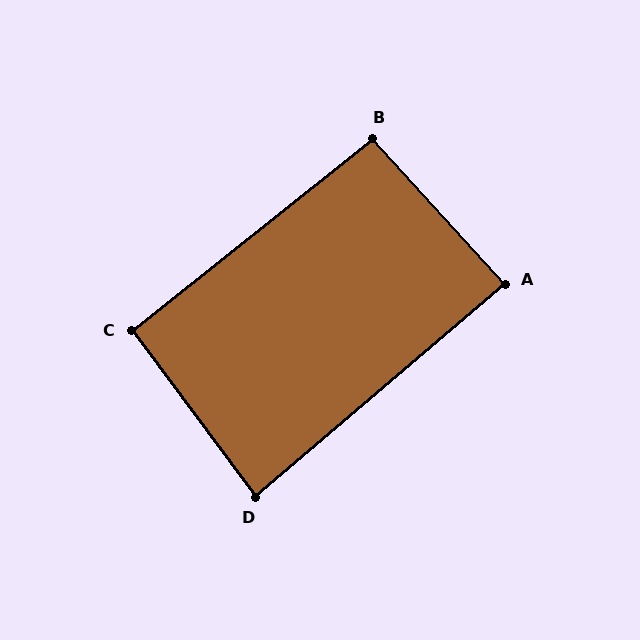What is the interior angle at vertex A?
Approximately 88 degrees (approximately right).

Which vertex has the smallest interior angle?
D, at approximately 86 degrees.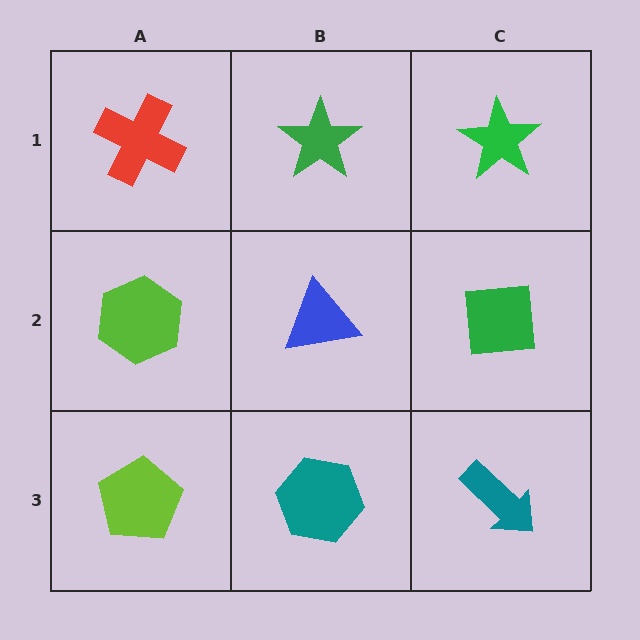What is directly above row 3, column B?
A blue triangle.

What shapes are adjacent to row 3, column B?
A blue triangle (row 2, column B), a lime pentagon (row 3, column A), a teal arrow (row 3, column C).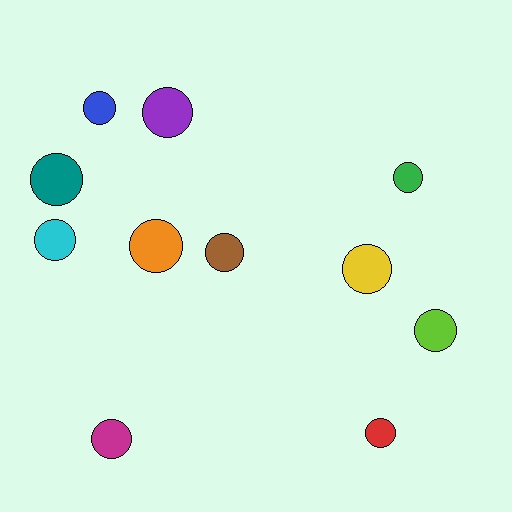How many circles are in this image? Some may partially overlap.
There are 11 circles.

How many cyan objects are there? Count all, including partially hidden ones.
There is 1 cyan object.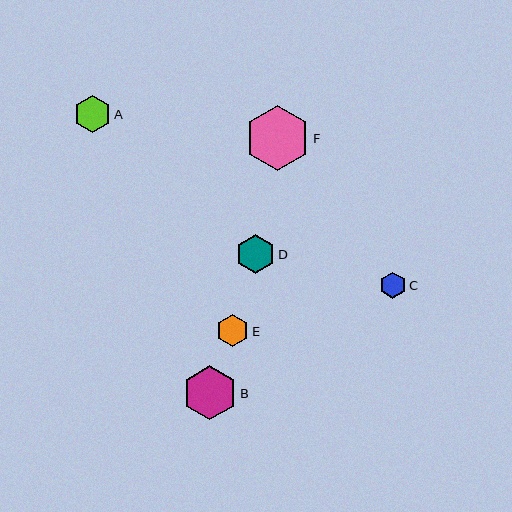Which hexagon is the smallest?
Hexagon C is the smallest with a size of approximately 26 pixels.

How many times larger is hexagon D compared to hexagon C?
Hexagon D is approximately 1.5 times the size of hexagon C.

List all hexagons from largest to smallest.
From largest to smallest: F, B, D, A, E, C.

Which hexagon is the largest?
Hexagon F is the largest with a size of approximately 65 pixels.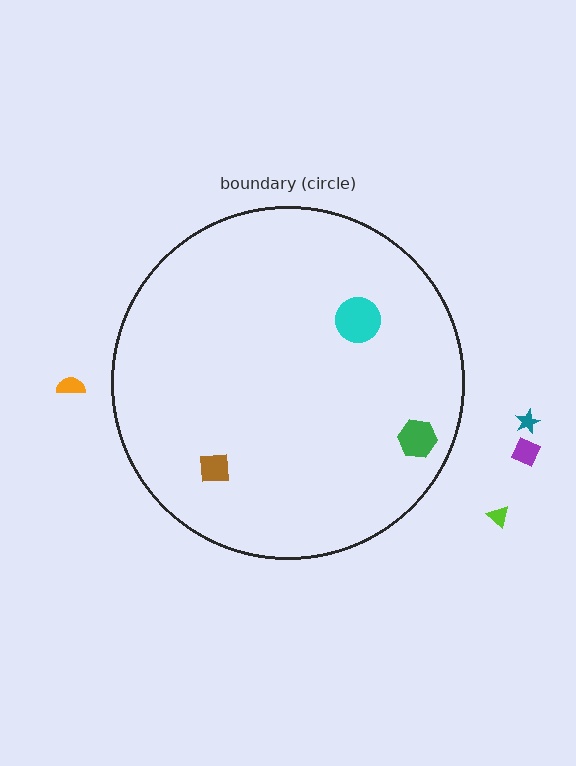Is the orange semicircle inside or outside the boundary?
Outside.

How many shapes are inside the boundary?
3 inside, 4 outside.